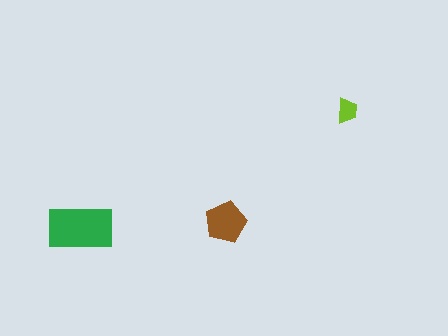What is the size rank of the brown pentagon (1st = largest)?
2nd.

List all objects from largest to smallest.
The green rectangle, the brown pentagon, the lime trapezoid.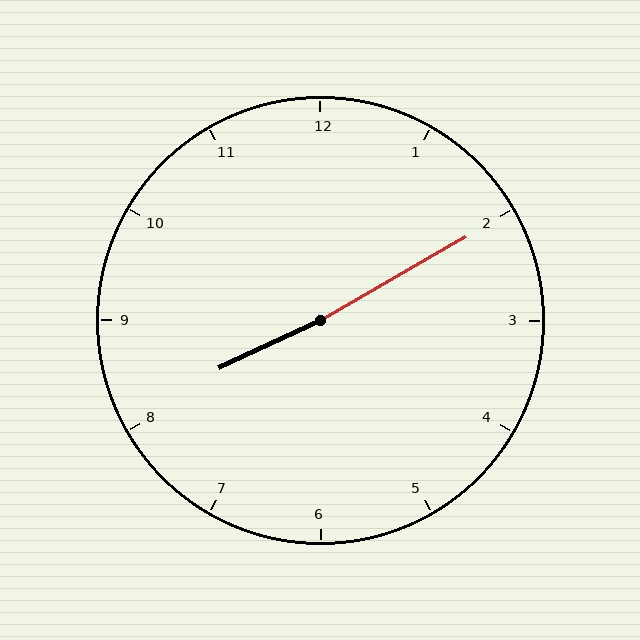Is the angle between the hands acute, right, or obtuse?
It is obtuse.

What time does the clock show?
8:10.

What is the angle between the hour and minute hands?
Approximately 175 degrees.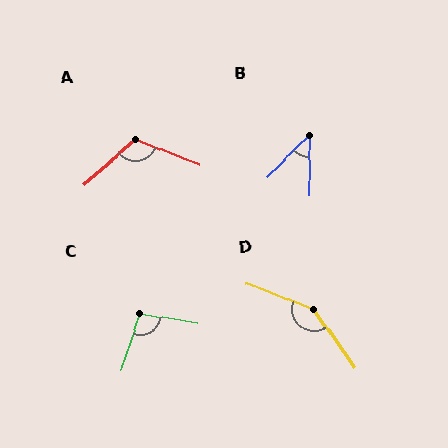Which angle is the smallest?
B, at approximately 45 degrees.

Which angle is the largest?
D, at approximately 146 degrees.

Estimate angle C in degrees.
Approximately 99 degrees.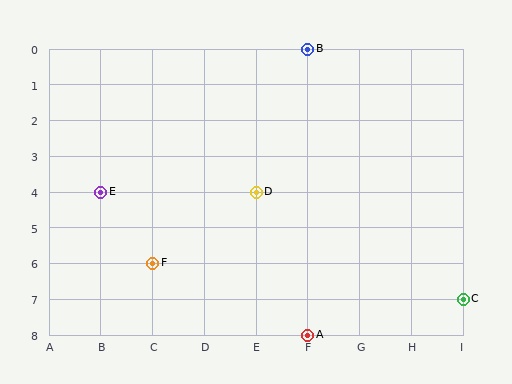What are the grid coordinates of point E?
Point E is at grid coordinates (B, 4).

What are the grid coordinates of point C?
Point C is at grid coordinates (I, 7).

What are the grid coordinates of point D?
Point D is at grid coordinates (E, 4).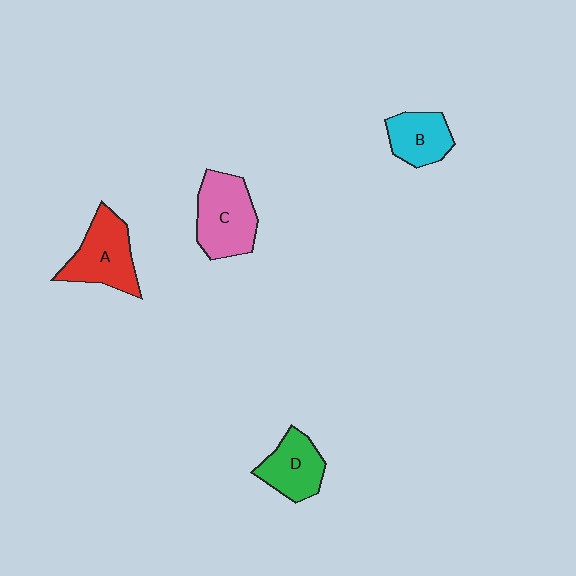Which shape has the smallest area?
Shape B (cyan).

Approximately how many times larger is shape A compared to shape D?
Approximately 1.2 times.